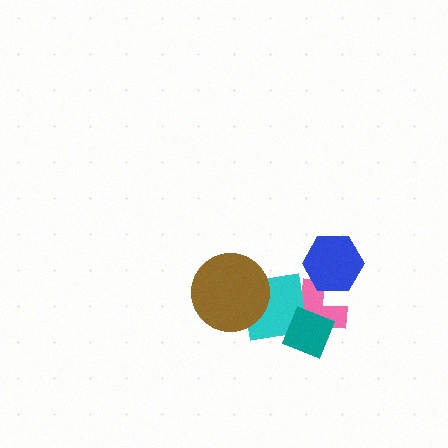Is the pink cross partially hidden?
Yes, it is partially covered by another shape.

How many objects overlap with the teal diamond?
2 objects overlap with the teal diamond.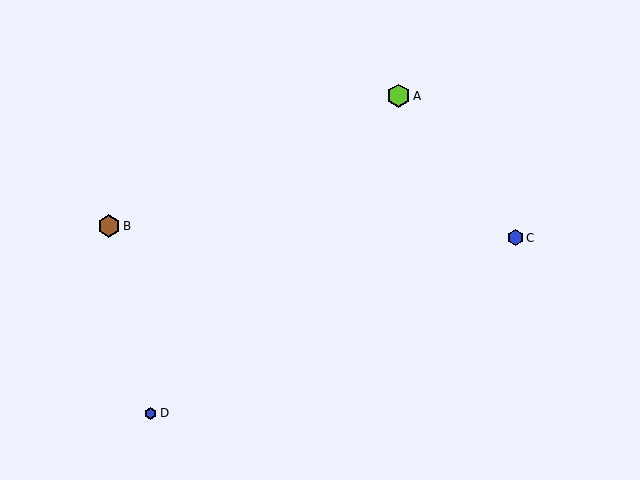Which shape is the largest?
The lime hexagon (labeled A) is the largest.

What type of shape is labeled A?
Shape A is a lime hexagon.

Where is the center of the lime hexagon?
The center of the lime hexagon is at (399, 96).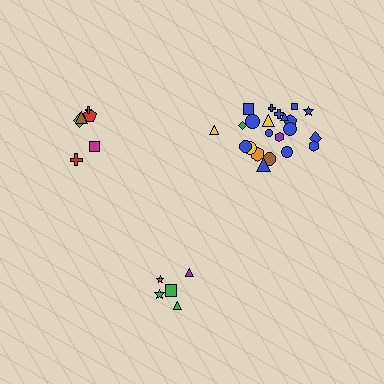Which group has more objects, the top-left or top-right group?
The top-right group.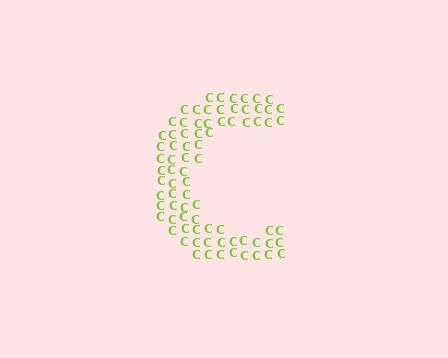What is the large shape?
The large shape is the letter C.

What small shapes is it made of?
It is made of small letter C's.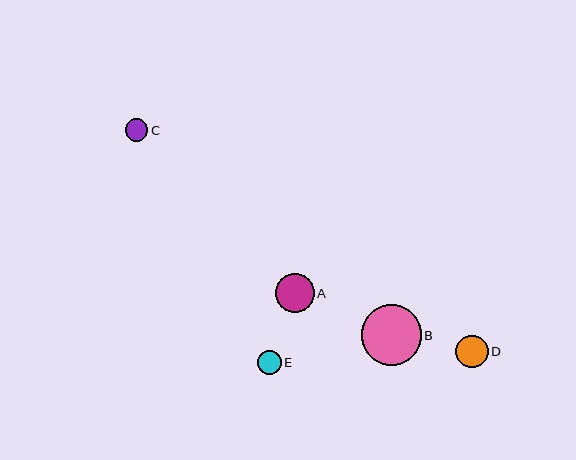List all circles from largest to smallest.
From largest to smallest: B, A, D, E, C.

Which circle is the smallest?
Circle C is the smallest with a size of approximately 22 pixels.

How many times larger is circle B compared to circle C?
Circle B is approximately 2.7 times the size of circle C.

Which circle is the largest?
Circle B is the largest with a size of approximately 60 pixels.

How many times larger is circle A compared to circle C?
Circle A is approximately 1.7 times the size of circle C.